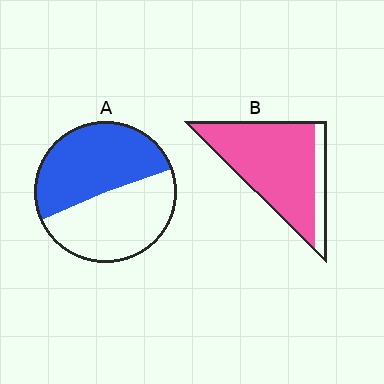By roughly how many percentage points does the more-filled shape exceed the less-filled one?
By roughly 35 percentage points (B over A).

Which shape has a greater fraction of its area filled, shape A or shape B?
Shape B.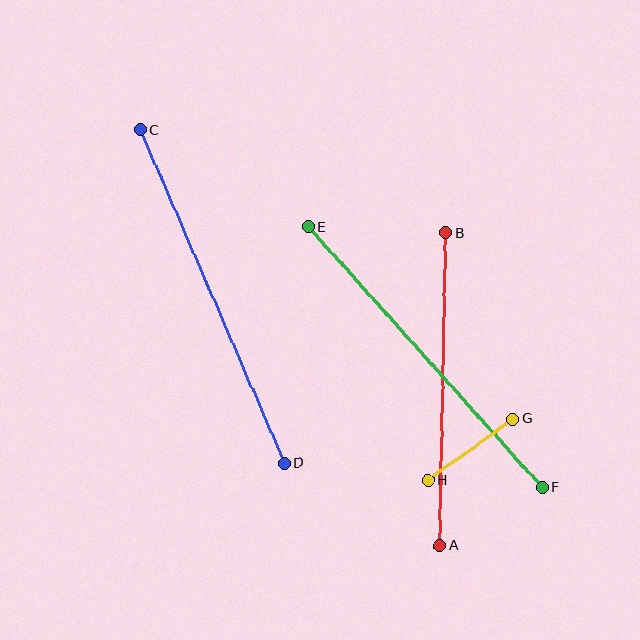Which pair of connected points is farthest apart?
Points C and D are farthest apart.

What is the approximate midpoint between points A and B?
The midpoint is at approximately (443, 389) pixels.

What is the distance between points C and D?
The distance is approximately 363 pixels.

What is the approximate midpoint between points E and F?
The midpoint is at approximately (425, 357) pixels.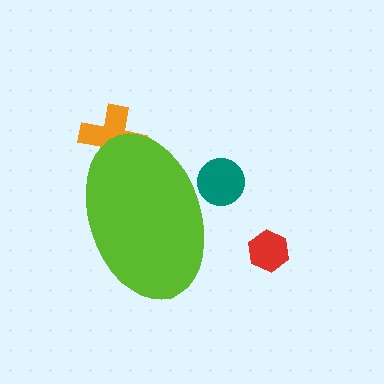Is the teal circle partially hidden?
Yes, the teal circle is partially hidden behind the lime ellipse.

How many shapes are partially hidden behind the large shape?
2 shapes are partially hidden.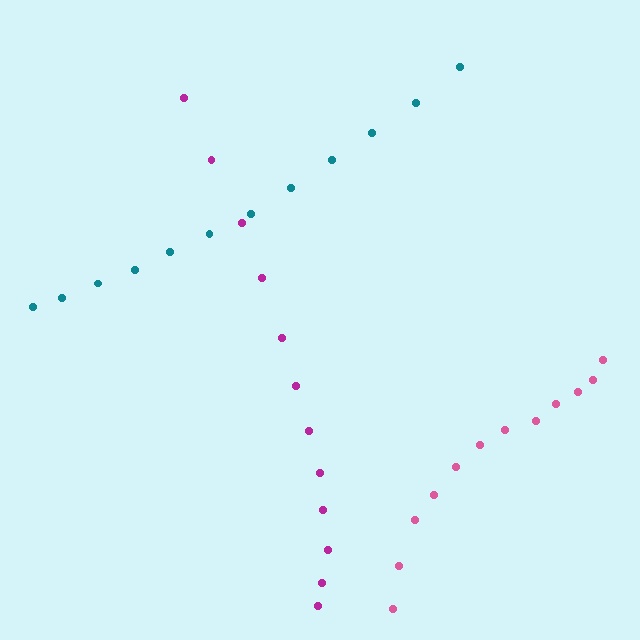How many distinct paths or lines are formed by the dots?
There are 3 distinct paths.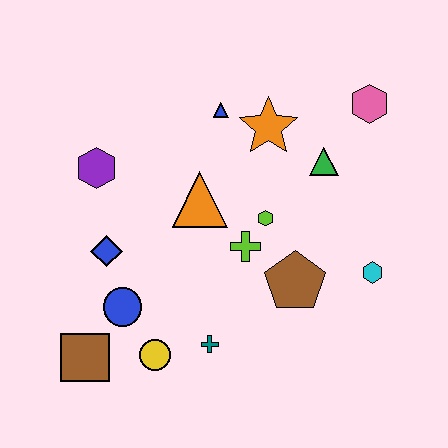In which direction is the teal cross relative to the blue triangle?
The teal cross is below the blue triangle.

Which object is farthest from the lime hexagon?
The brown square is farthest from the lime hexagon.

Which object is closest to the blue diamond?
The blue circle is closest to the blue diamond.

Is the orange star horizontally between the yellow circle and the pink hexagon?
Yes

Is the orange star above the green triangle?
Yes